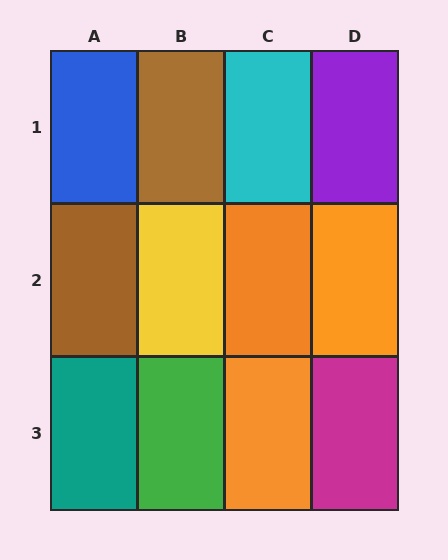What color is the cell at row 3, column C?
Orange.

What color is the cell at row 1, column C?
Cyan.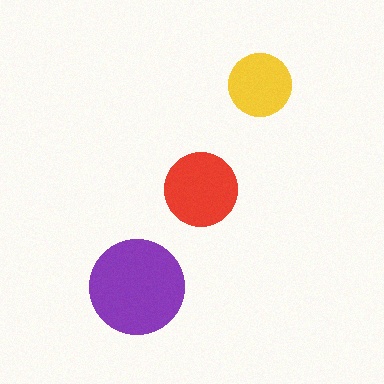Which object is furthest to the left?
The purple circle is leftmost.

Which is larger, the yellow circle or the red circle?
The red one.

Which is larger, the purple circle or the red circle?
The purple one.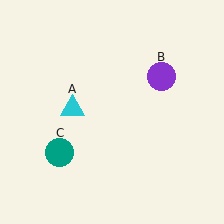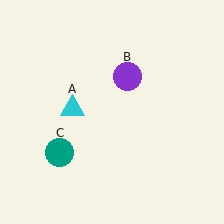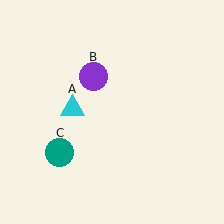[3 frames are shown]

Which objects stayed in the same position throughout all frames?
Cyan triangle (object A) and teal circle (object C) remained stationary.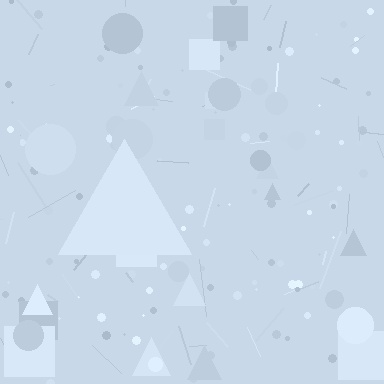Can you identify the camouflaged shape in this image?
The camouflaged shape is a triangle.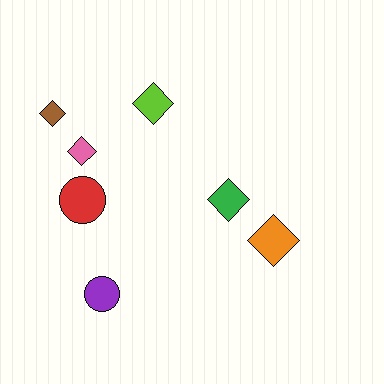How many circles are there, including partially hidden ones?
There are 2 circles.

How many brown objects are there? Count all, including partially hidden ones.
There is 1 brown object.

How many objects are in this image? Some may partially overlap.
There are 7 objects.